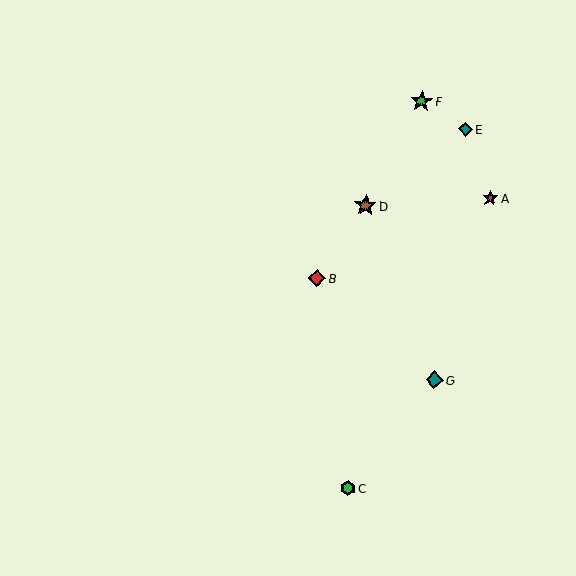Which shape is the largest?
The brown star (labeled D) is the largest.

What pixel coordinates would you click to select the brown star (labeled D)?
Click at (365, 206) to select the brown star D.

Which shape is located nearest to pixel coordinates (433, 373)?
The teal diamond (labeled G) at (434, 380) is nearest to that location.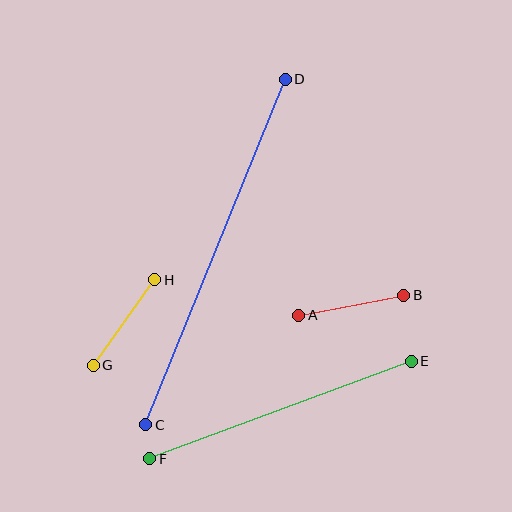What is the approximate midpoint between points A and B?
The midpoint is at approximately (351, 305) pixels.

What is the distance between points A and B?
The distance is approximately 107 pixels.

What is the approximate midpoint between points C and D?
The midpoint is at approximately (215, 252) pixels.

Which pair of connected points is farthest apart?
Points C and D are farthest apart.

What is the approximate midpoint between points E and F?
The midpoint is at approximately (281, 410) pixels.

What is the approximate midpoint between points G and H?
The midpoint is at approximately (124, 322) pixels.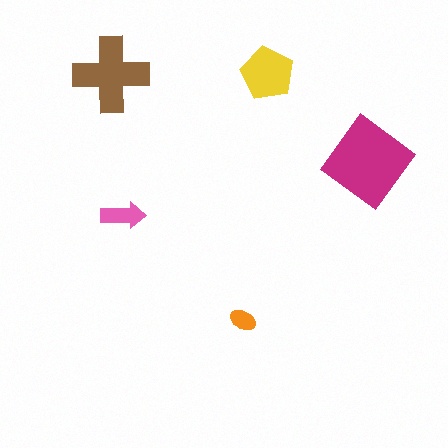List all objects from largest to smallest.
The magenta diamond, the brown cross, the yellow pentagon, the pink arrow, the orange ellipse.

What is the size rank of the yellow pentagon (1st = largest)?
3rd.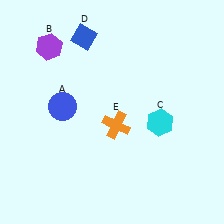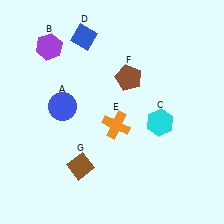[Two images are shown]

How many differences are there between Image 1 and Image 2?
There are 2 differences between the two images.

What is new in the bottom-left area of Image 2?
A brown diamond (G) was added in the bottom-left area of Image 2.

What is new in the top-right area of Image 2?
A brown pentagon (F) was added in the top-right area of Image 2.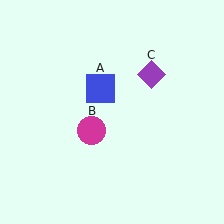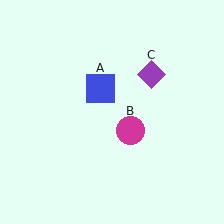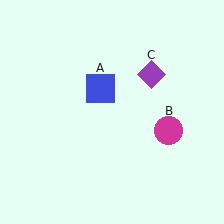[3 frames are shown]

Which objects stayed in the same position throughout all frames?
Blue square (object A) and purple diamond (object C) remained stationary.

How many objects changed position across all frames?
1 object changed position: magenta circle (object B).